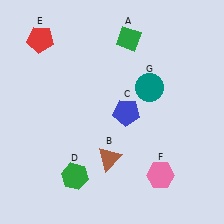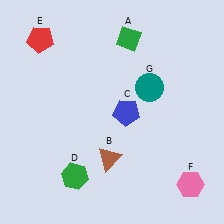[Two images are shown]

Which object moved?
The pink hexagon (F) moved right.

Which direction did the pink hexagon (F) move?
The pink hexagon (F) moved right.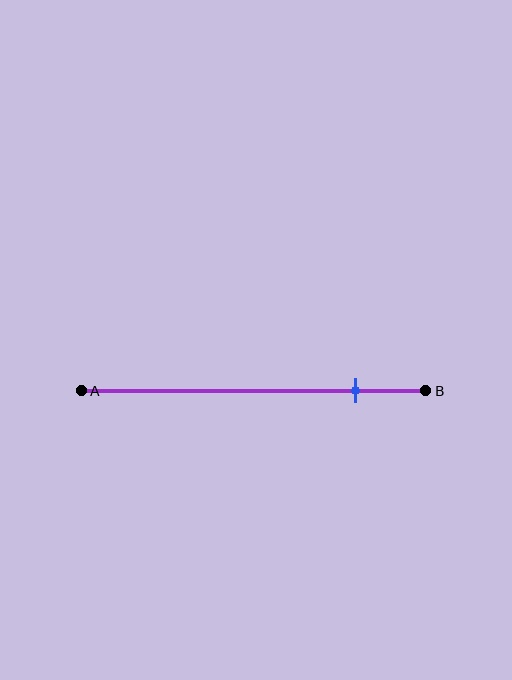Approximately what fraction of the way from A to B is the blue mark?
The blue mark is approximately 80% of the way from A to B.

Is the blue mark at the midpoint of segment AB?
No, the mark is at about 80% from A, not at the 50% midpoint.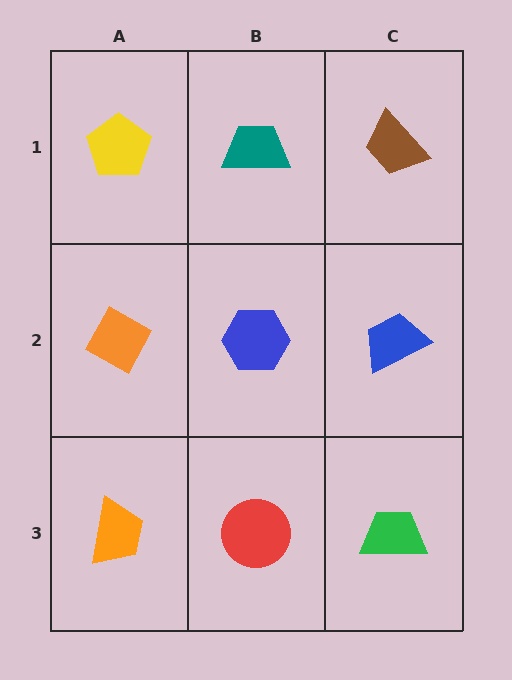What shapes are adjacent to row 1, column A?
An orange diamond (row 2, column A), a teal trapezoid (row 1, column B).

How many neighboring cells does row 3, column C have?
2.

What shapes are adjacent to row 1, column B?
A blue hexagon (row 2, column B), a yellow pentagon (row 1, column A), a brown trapezoid (row 1, column C).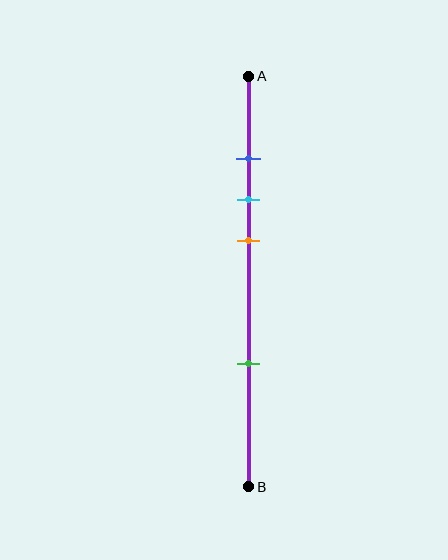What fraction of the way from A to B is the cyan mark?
The cyan mark is approximately 30% (0.3) of the way from A to B.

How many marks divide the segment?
There are 4 marks dividing the segment.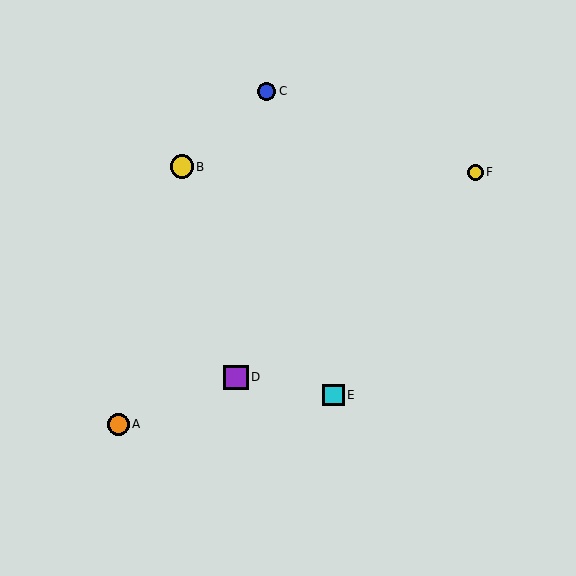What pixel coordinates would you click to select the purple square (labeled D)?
Click at (236, 377) to select the purple square D.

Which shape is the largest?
The purple square (labeled D) is the largest.